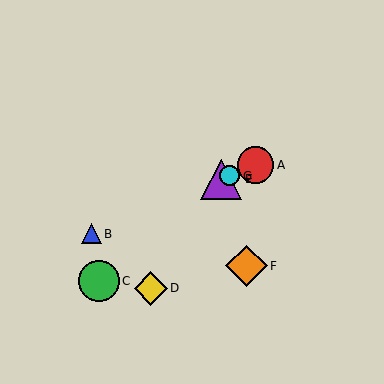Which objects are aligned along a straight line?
Objects A, B, E, G are aligned along a straight line.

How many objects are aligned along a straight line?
4 objects (A, B, E, G) are aligned along a straight line.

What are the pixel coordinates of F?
Object F is at (246, 266).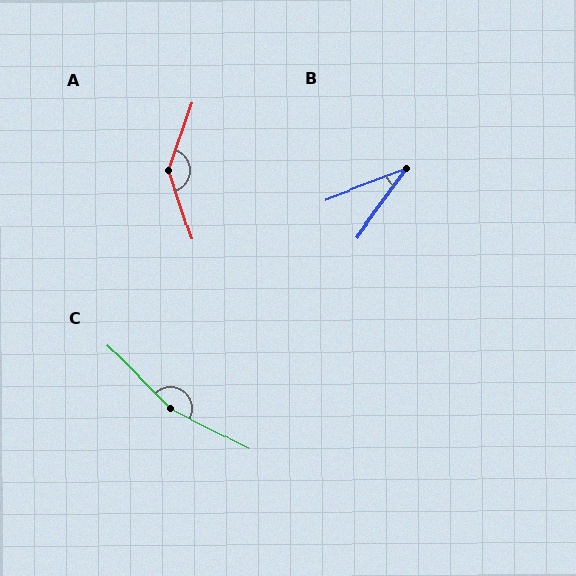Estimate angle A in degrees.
Approximately 142 degrees.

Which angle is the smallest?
B, at approximately 33 degrees.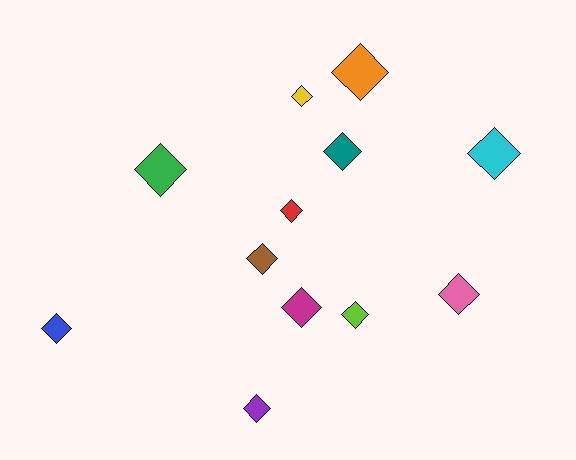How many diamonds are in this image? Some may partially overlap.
There are 12 diamonds.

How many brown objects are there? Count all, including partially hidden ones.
There is 1 brown object.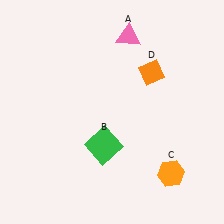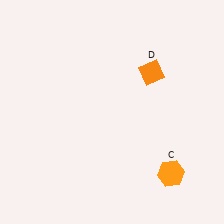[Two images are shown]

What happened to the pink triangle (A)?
The pink triangle (A) was removed in Image 2. It was in the top-right area of Image 1.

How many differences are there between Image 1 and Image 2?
There are 2 differences between the two images.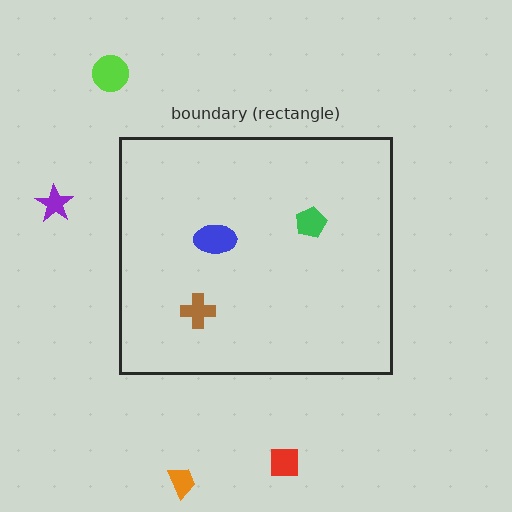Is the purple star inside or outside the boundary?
Outside.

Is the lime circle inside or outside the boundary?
Outside.